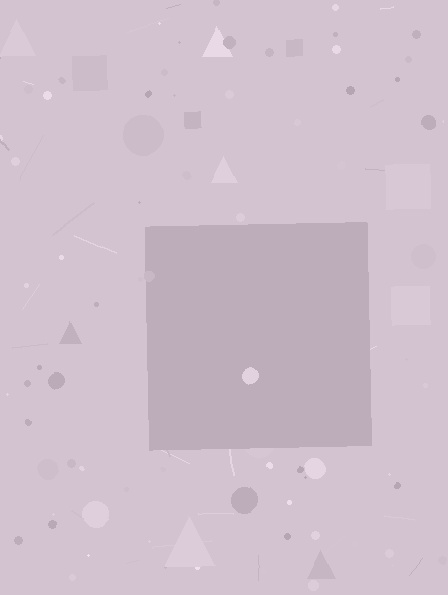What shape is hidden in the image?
A square is hidden in the image.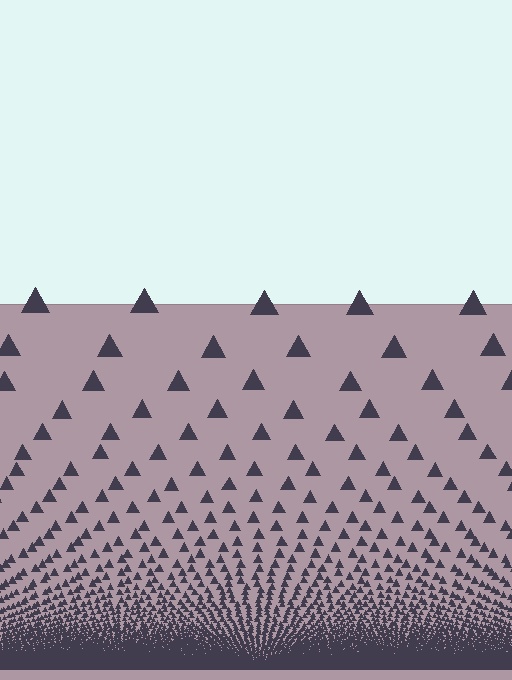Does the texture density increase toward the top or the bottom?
Density increases toward the bottom.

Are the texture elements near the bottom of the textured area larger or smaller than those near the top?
Smaller. The gradient is inverted — elements near the bottom are smaller and denser.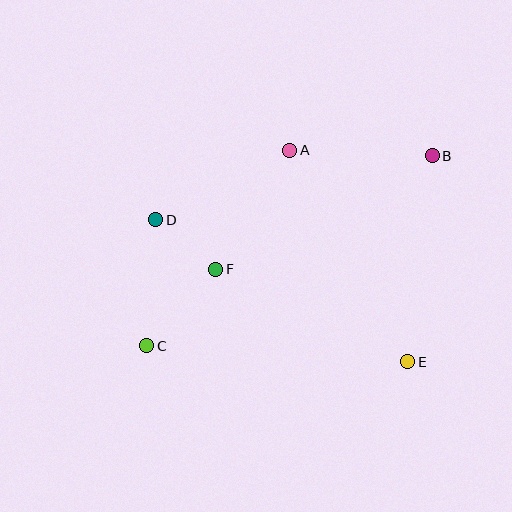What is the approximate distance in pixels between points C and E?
The distance between C and E is approximately 262 pixels.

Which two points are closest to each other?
Points D and F are closest to each other.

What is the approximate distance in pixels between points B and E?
The distance between B and E is approximately 208 pixels.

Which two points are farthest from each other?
Points B and C are farthest from each other.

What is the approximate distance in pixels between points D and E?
The distance between D and E is approximately 289 pixels.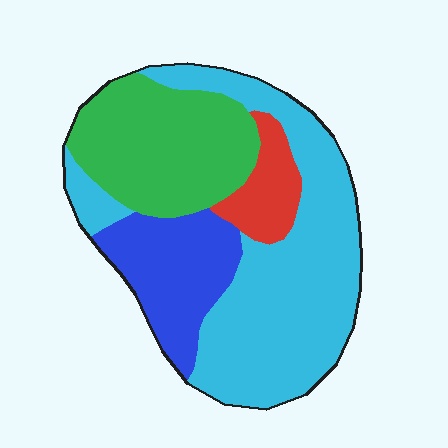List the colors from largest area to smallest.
From largest to smallest: cyan, green, blue, red.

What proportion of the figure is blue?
Blue covers around 20% of the figure.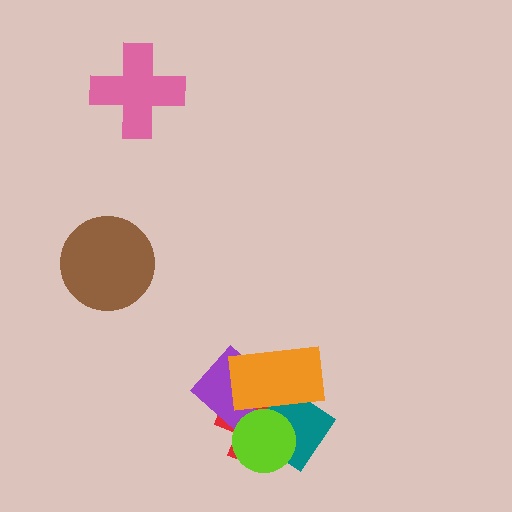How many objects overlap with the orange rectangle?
4 objects overlap with the orange rectangle.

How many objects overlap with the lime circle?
4 objects overlap with the lime circle.